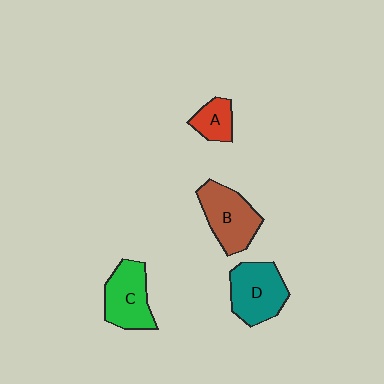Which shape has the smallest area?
Shape A (red).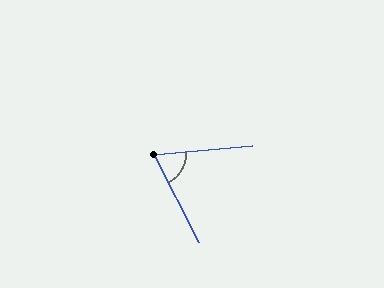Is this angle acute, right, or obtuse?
It is acute.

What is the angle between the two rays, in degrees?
Approximately 68 degrees.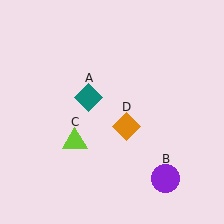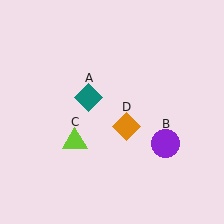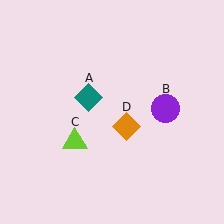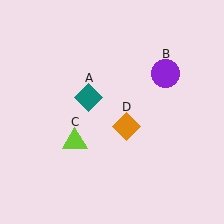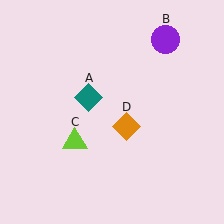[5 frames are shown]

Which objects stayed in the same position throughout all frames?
Teal diamond (object A) and lime triangle (object C) and orange diamond (object D) remained stationary.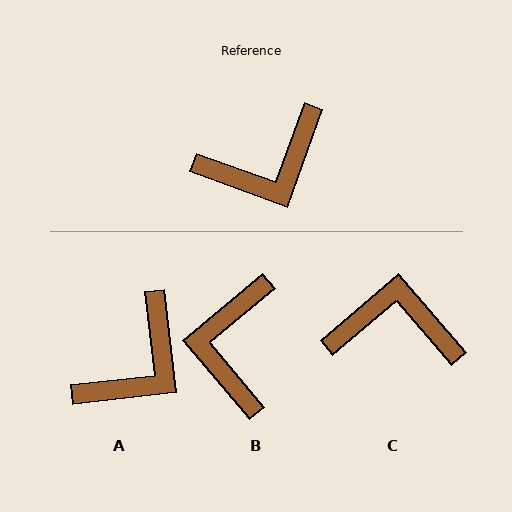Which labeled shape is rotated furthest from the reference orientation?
C, about 151 degrees away.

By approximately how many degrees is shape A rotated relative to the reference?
Approximately 26 degrees counter-clockwise.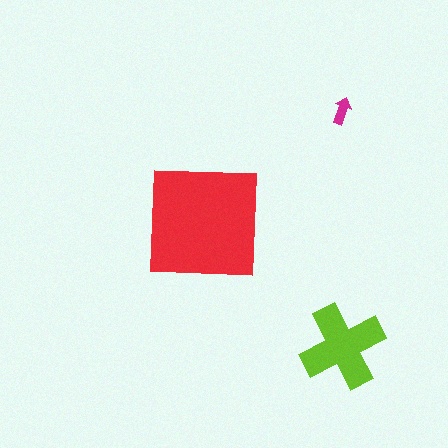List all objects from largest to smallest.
The red square, the lime cross, the magenta arrow.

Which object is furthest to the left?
The red square is leftmost.